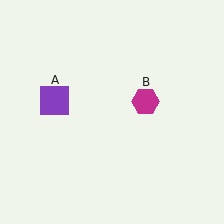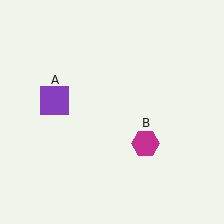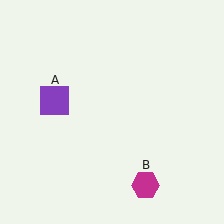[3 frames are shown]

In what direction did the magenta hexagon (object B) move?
The magenta hexagon (object B) moved down.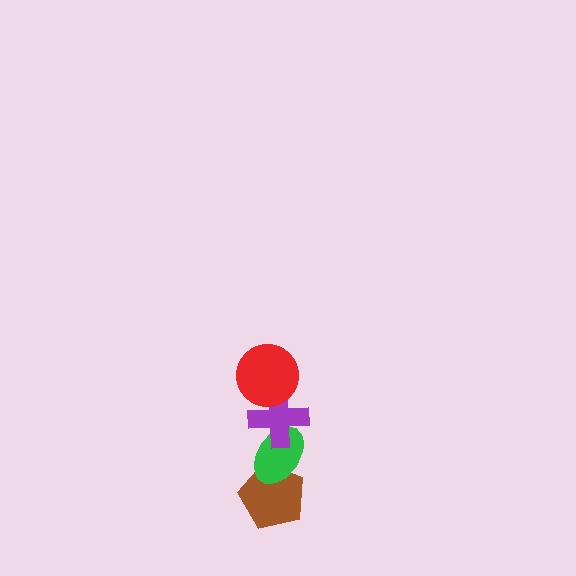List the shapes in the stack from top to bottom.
From top to bottom: the red circle, the purple cross, the green ellipse, the brown pentagon.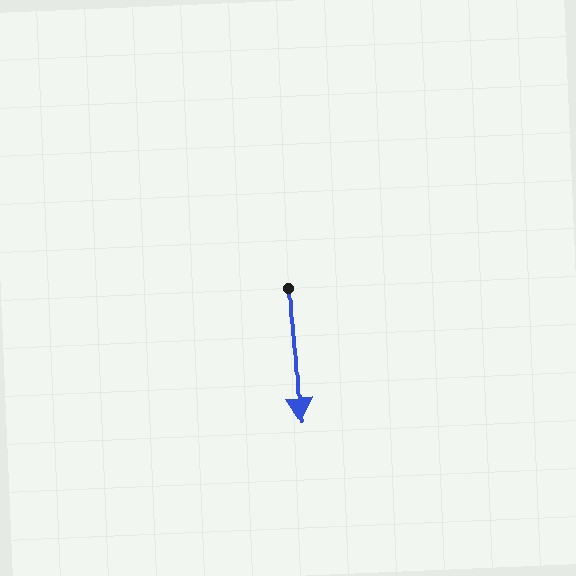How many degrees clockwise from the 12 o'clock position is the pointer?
Approximately 177 degrees.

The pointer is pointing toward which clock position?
Roughly 6 o'clock.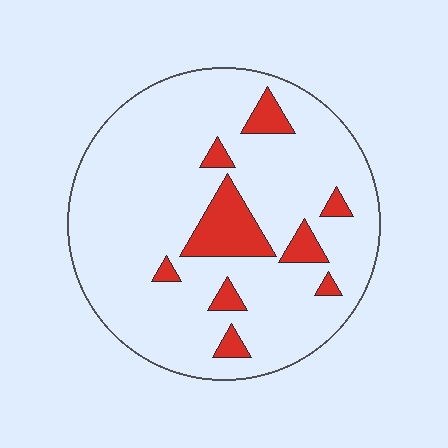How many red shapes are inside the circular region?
9.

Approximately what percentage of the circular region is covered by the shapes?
Approximately 15%.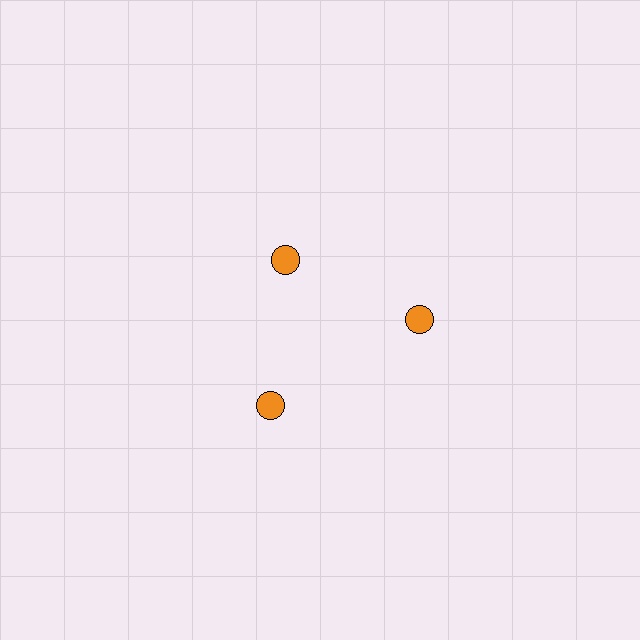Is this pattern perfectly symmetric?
No. The 3 orange circles are arranged in a ring, but one element near the 11 o'clock position is pulled inward toward the center, breaking the 3-fold rotational symmetry.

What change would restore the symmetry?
The symmetry would be restored by moving it outward, back onto the ring so that all 3 circles sit at equal angles and equal distance from the center.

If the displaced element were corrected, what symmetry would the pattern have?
It would have 3-fold rotational symmetry — the pattern would map onto itself every 120 degrees.